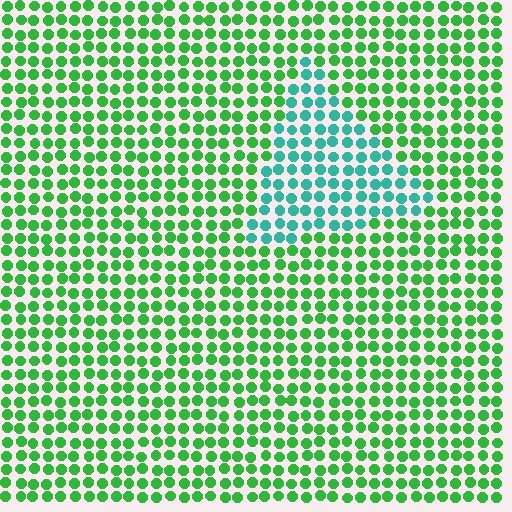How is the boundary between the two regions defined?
The boundary is defined purely by a slight shift in hue (about 46 degrees). Spacing, size, and orientation are identical on both sides.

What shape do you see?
I see a triangle.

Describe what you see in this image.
The image is filled with small green elements in a uniform arrangement. A triangle-shaped region is visible where the elements are tinted to a slightly different hue, forming a subtle color boundary.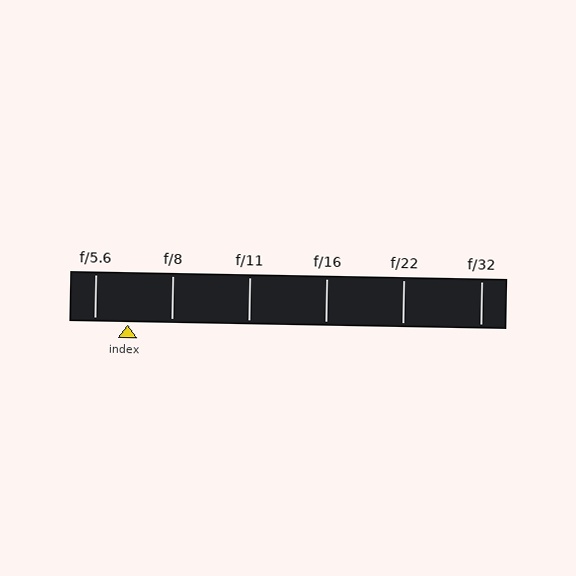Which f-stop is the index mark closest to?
The index mark is closest to f/5.6.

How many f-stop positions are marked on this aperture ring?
There are 6 f-stop positions marked.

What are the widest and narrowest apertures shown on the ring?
The widest aperture shown is f/5.6 and the narrowest is f/32.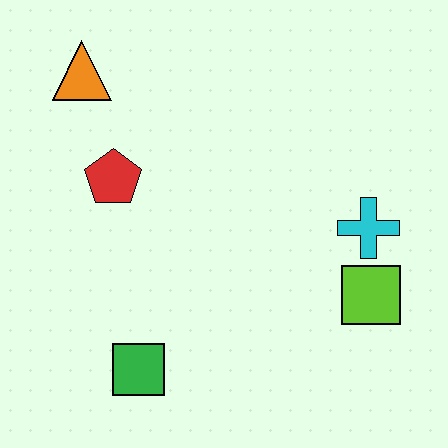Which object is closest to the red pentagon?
The orange triangle is closest to the red pentagon.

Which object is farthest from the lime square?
The orange triangle is farthest from the lime square.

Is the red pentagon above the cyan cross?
Yes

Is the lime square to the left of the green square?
No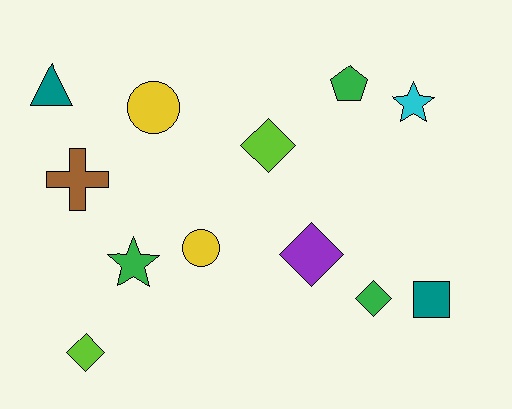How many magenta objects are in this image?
There are no magenta objects.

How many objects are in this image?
There are 12 objects.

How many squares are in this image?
There is 1 square.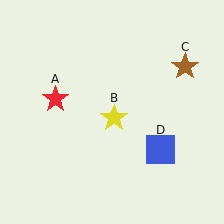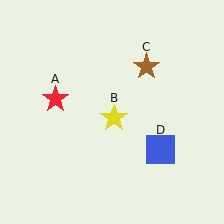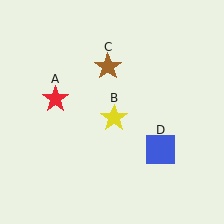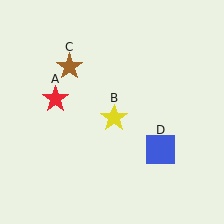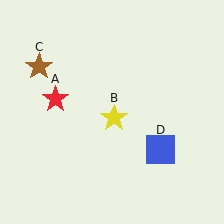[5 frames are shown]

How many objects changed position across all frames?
1 object changed position: brown star (object C).